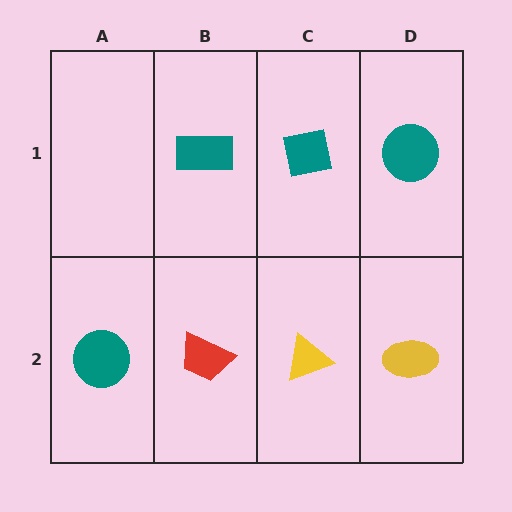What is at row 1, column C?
A teal square.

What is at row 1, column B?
A teal rectangle.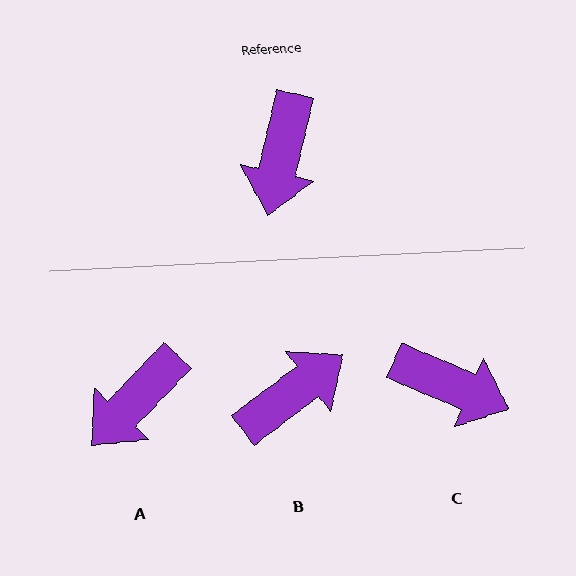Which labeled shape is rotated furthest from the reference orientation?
B, about 140 degrees away.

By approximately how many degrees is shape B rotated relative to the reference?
Approximately 140 degrees counter-clockwise.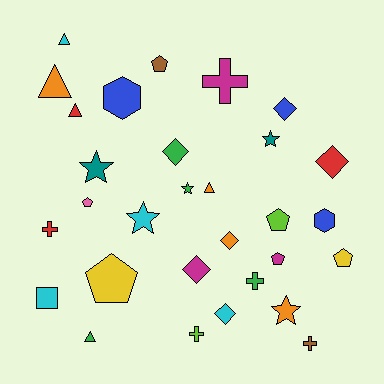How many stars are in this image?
There are 5 stars.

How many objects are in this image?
There are 30 objects.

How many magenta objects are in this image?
There are 3 magenta objects.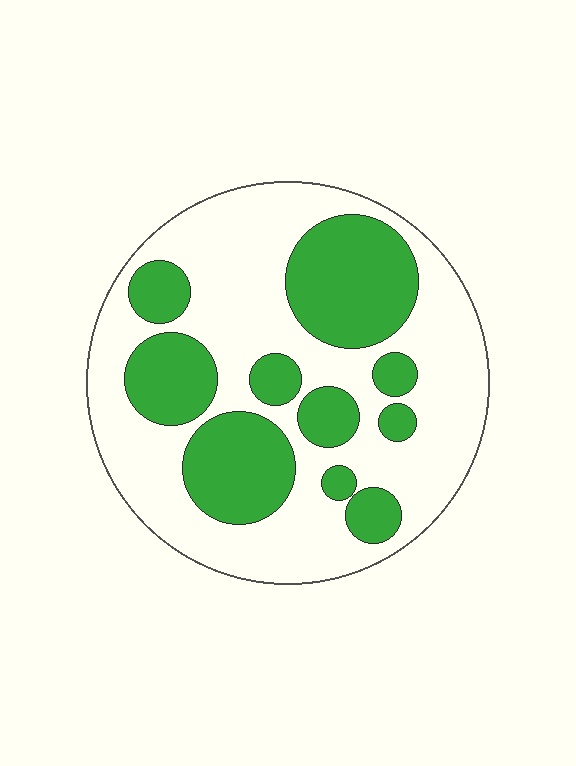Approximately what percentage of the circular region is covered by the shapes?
Approximately 35%.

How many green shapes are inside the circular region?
10.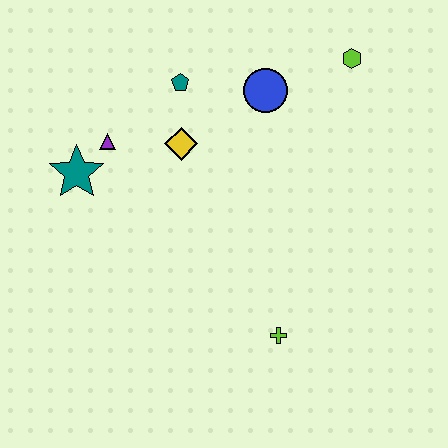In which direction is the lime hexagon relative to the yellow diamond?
The lime hexagon is to the right of the yellow diamond.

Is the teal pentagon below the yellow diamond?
No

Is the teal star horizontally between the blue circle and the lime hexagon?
No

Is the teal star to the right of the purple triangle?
No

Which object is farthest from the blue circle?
The lime cross is farthest from the blue circle.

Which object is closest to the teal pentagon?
The yellow diamond is closest to the teal pentagon.